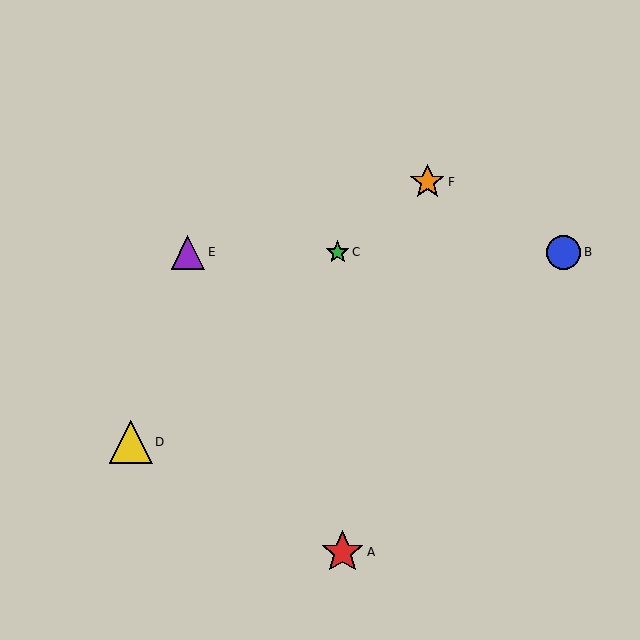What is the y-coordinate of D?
Object D is at y≈442.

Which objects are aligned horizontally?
Objects B, C, E are aligned horizontally.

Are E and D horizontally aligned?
No, E is at y≈252 and D is at y≈442.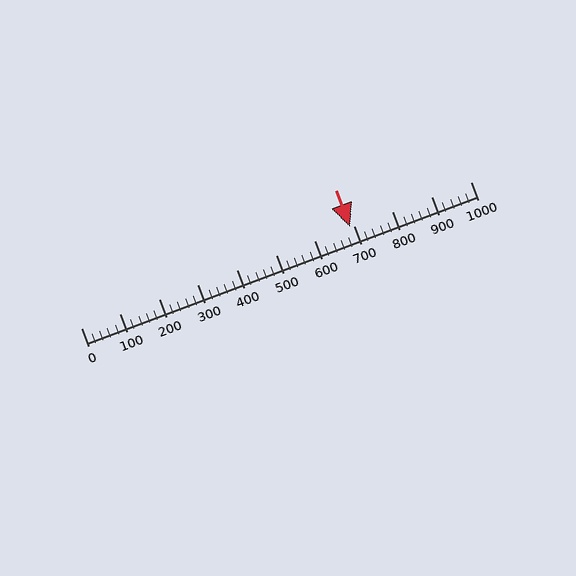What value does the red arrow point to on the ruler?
The red arrow points to approximately 691.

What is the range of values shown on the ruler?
The ruler shows values from 0 to 1000.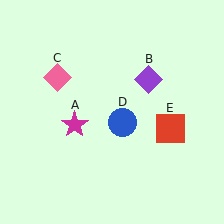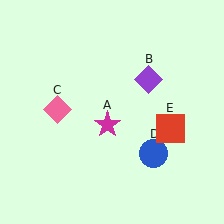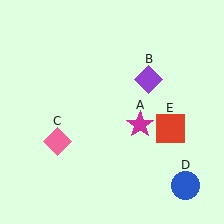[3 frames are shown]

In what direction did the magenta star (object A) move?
The magenta star (object A) moved right.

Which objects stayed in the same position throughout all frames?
Purple diamond (object B) and red square (object E) remained stationary.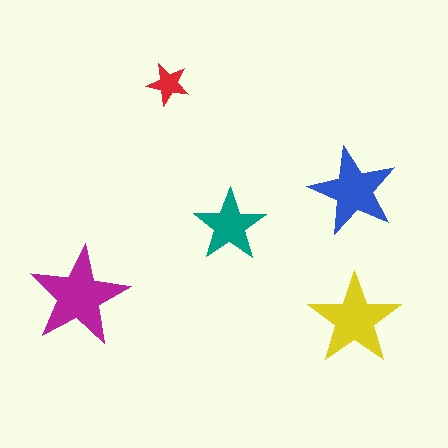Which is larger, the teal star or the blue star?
The blue one.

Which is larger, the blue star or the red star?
The blue one.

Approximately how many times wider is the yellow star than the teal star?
About 1.5 times wider.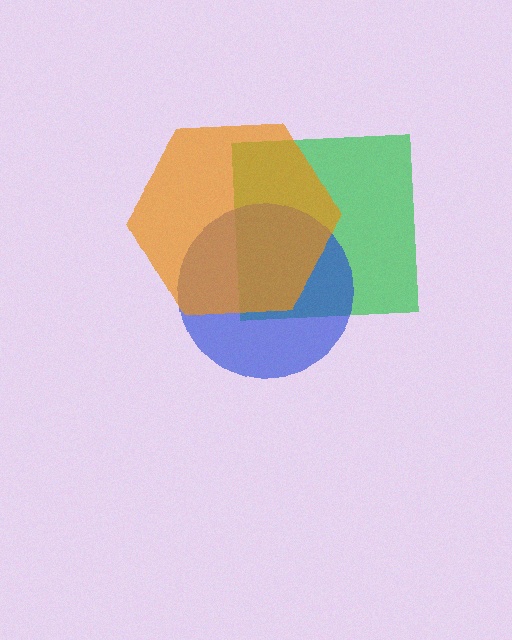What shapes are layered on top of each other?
The layered shapes are: a green square, a blue circle, an orange hexagon.